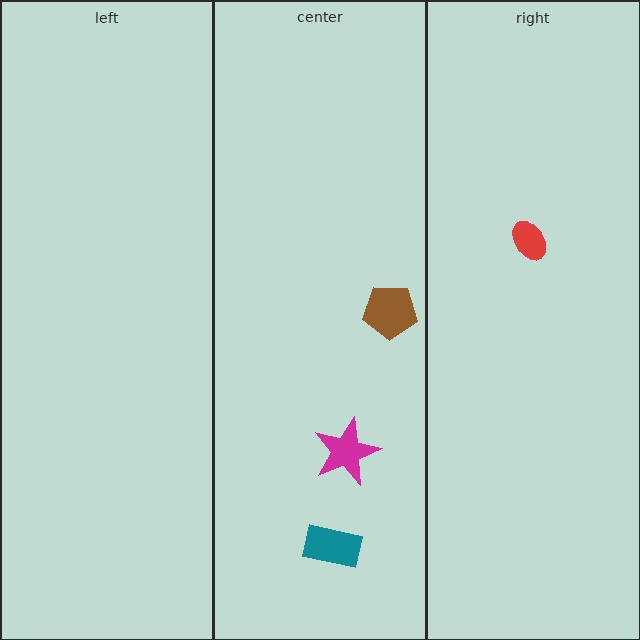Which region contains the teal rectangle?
The center region.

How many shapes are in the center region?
3.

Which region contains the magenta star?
The center region.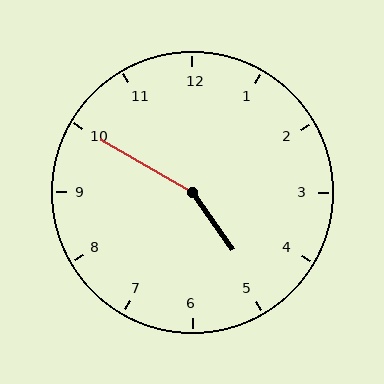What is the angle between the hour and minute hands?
Approximately 155 degrees.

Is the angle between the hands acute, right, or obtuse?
It is obtuse.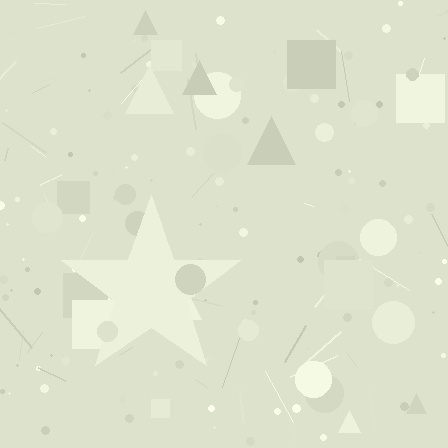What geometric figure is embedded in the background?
A star is embedded in the background.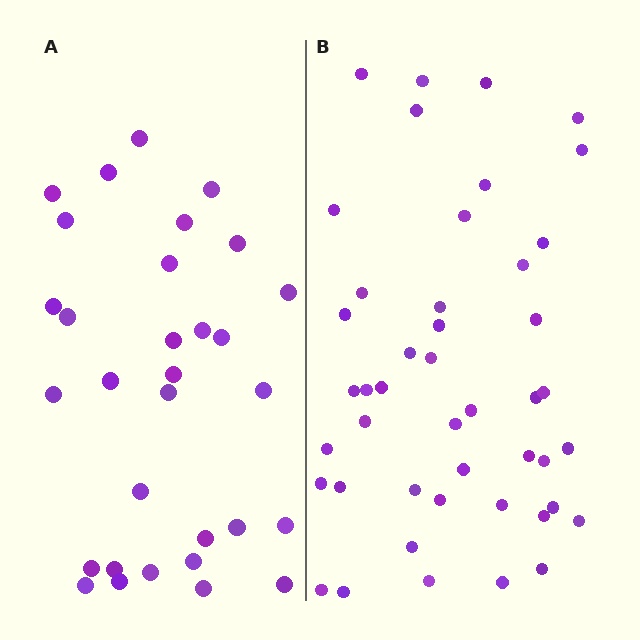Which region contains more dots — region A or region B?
Region B (the right region) has more dots.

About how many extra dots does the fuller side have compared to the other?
Region B has approximately 15 more dots than region A.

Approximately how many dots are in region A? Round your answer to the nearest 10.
About 30 dots. (The exact count is 31, which rounds to 30.)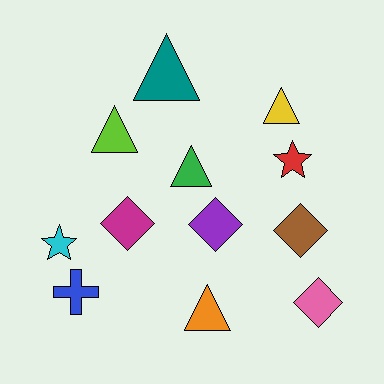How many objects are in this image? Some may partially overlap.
There are 12 objects.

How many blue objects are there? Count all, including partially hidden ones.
There is 1 blue object.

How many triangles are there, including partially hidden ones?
There are 5 triangles.